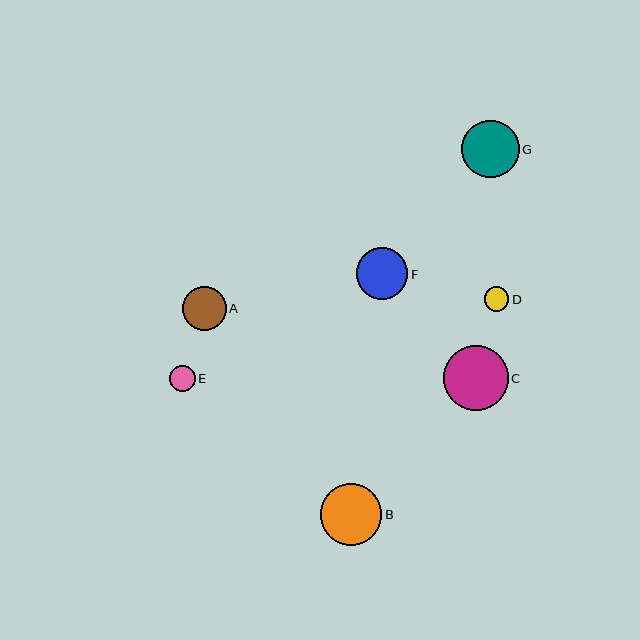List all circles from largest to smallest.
From largest to smallest: C, B, G, F, A, E, D.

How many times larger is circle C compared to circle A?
Circle C is approximately 1.5 times the size of circle A.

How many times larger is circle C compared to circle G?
Circle C is approximately 1.1 times the size of circle G.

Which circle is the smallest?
Circle D is the smallest with a size of approximately 25 pixels.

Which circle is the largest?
Circle C is the largest with a size of approximately 65 pixels.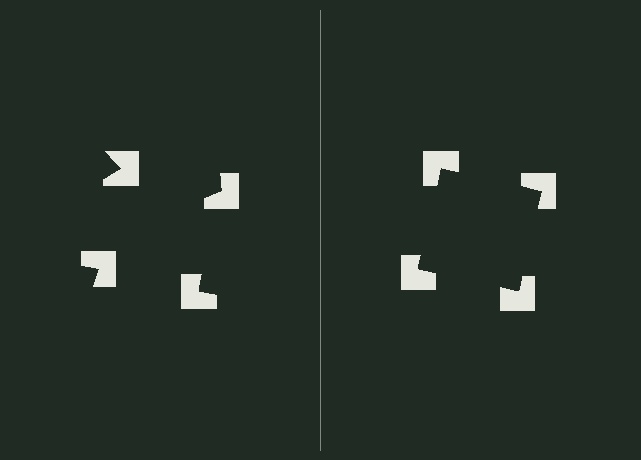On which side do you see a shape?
An illusory square appears on the right side. On the left side the wedge cuts are rotated, so no coherent shape forms.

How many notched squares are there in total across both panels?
8 — 4 on each side.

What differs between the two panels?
The notched squares are positioned identically on both sides; only the wedge orientations differ. On the right they align to a square; on the left they are misaligned.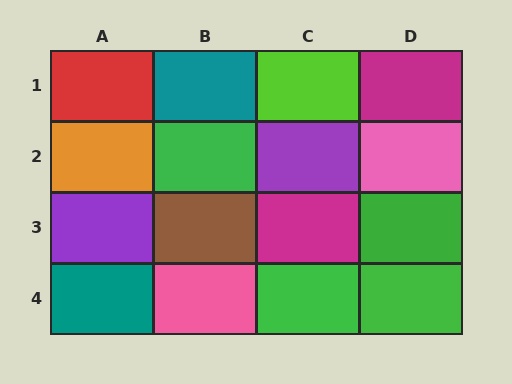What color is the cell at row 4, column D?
Green.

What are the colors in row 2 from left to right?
Orange, green, purple, pink.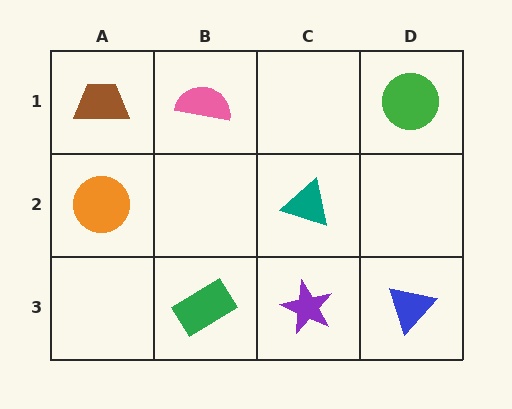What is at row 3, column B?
A green rectangle.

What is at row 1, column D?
A green circle.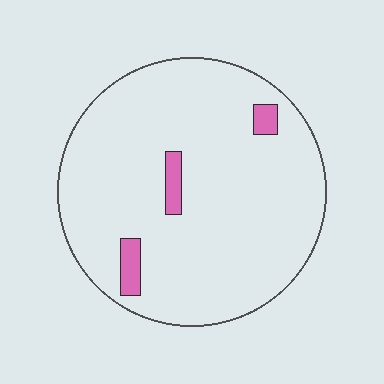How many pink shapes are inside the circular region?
3.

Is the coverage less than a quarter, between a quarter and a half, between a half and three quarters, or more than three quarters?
Less than a quarter.